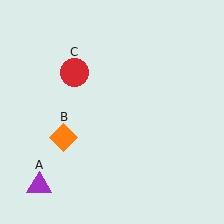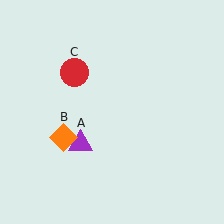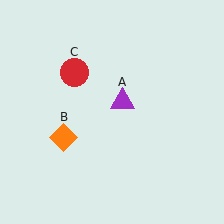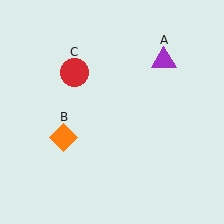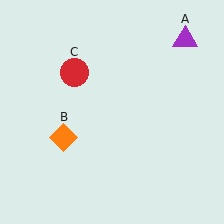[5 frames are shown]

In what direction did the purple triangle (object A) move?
The purple triangle (object A) moved up and to the right.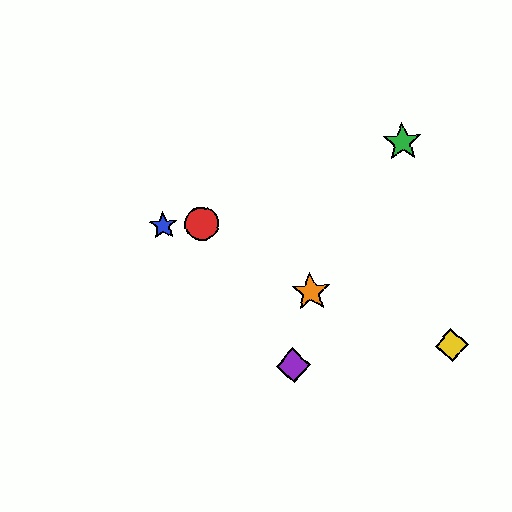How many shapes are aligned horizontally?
2 shapes (the red circle, the blue star) are aligned horizontally.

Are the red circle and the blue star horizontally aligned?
Yes, both are at y≈224.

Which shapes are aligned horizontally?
The red circle, the blue star are aligned horizontally.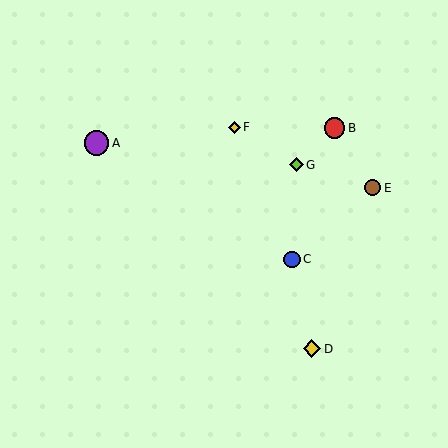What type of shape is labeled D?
Shape D is a yellow diamond.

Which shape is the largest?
The purple circle (labeled A) is the largest.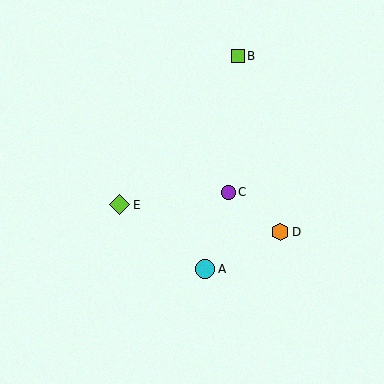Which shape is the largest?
The lime diamond (labeled E) is the largest.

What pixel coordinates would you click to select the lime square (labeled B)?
Click at (238, 56) to select the lime square B.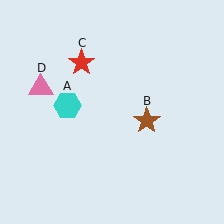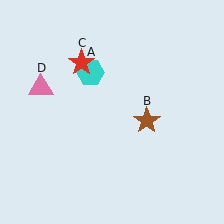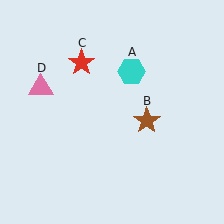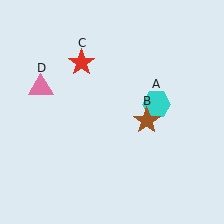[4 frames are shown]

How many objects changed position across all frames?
1 object changed position: cyan hexagon (object A).